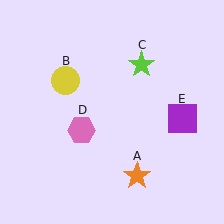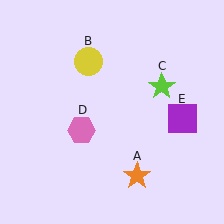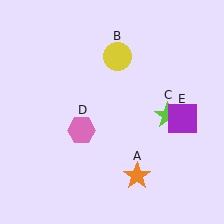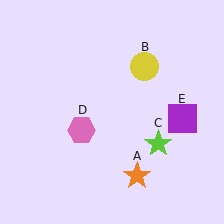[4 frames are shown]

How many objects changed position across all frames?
2 objects changed position: yellow circle (object B), lime star (object C).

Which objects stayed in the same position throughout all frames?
Orange star (object A) and pink hexagon (object D) and purple square (object E) remained stationary.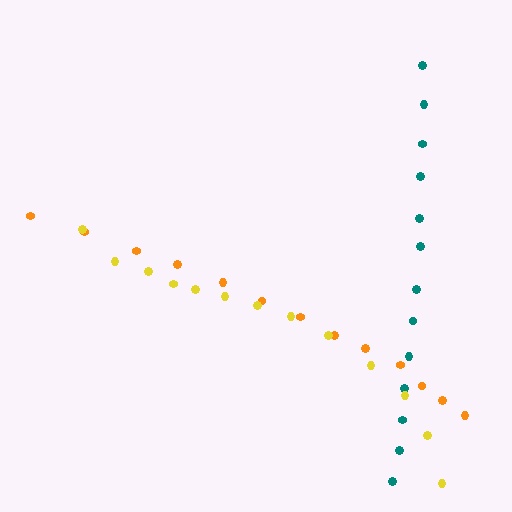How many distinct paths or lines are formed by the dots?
There are 3 distinct paths.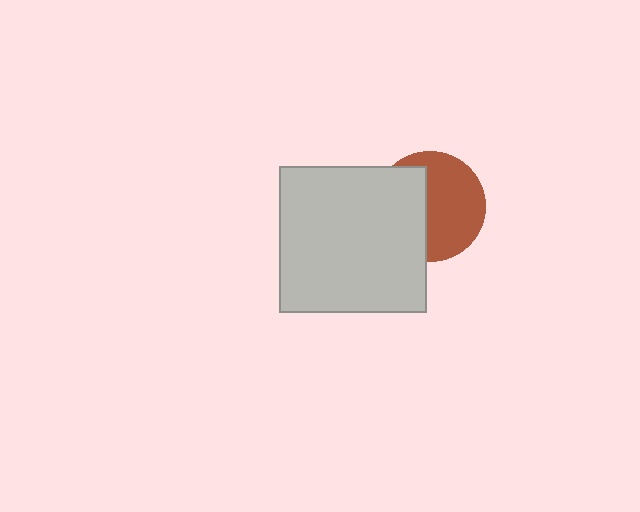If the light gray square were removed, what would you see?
You would see the complete brown circle.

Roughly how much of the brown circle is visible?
About half of it is visible (roughly 56%).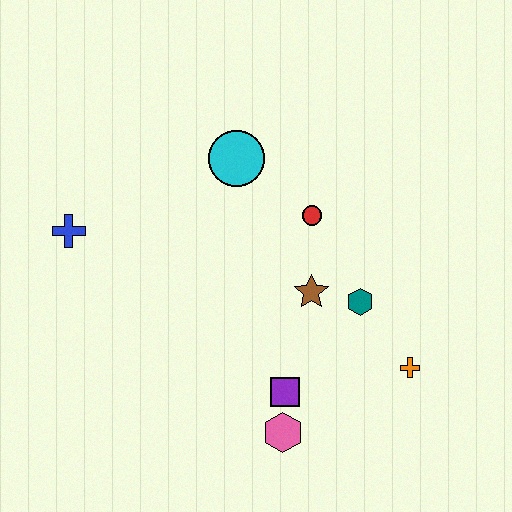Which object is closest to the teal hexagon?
The brown star is closest to the teal hexagon.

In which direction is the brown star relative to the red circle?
The brown star is below the red circle.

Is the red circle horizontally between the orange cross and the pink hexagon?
Yes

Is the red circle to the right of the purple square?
Yes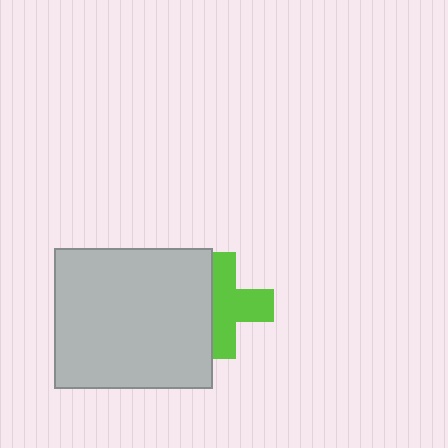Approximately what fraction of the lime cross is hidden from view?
Roughly 39% of the lime cross is hidden behind the light gray rectangle.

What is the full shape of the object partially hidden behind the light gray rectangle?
The partially hidden object is a lime cross.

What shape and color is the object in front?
The object in front is a light gray rectangle.